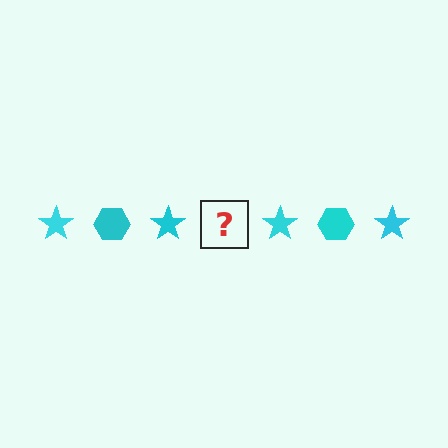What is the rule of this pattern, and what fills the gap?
The rule is that the pattern cycles through star, hexagon shapes in cyan. The gap should be filled with a cyan hexagon.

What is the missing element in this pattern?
The missing element is a cyan hexagon.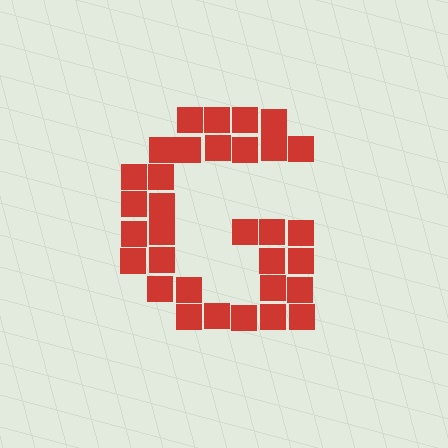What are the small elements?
The small elements are squares.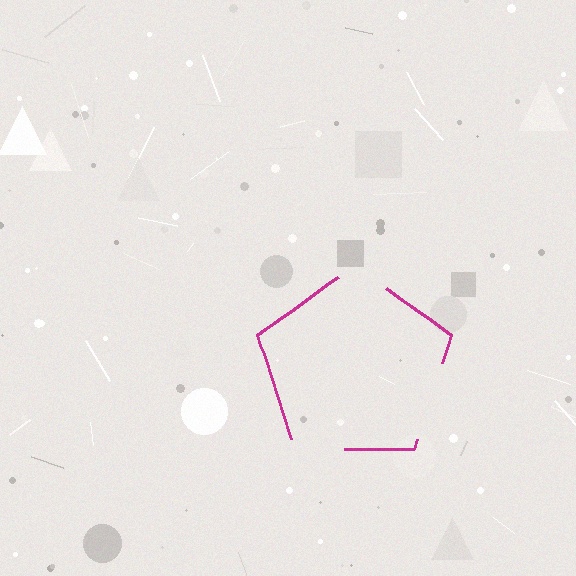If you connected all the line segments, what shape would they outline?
They would outline a pentagon.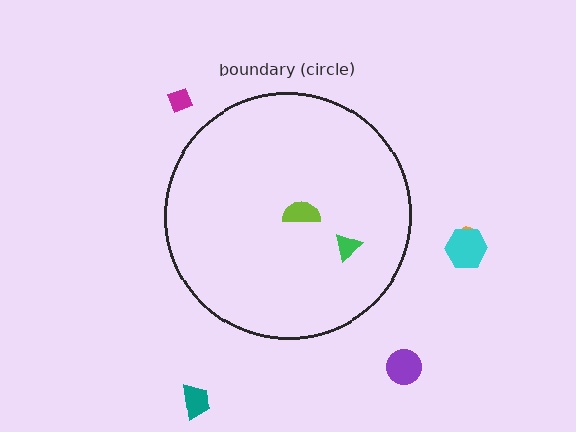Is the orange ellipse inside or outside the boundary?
Outside.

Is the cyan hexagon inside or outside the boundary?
Outside.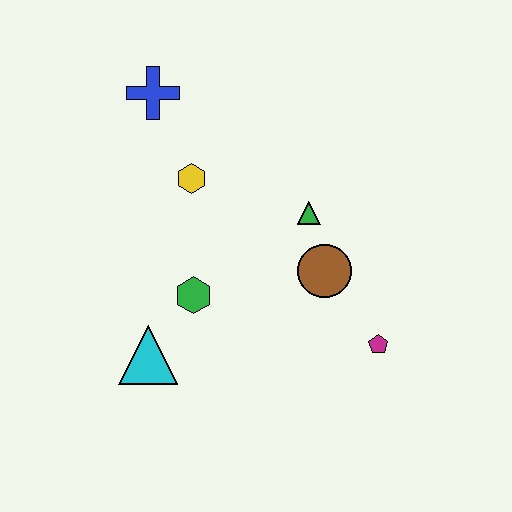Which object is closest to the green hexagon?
The cyan triangle is closest to the green hexagon.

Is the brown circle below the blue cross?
Yes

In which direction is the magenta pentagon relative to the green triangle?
The magenta pentagon is below the green triangle.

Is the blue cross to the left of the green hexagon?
Yes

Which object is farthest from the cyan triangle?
The blue cross is farthest from the cyan triangle.